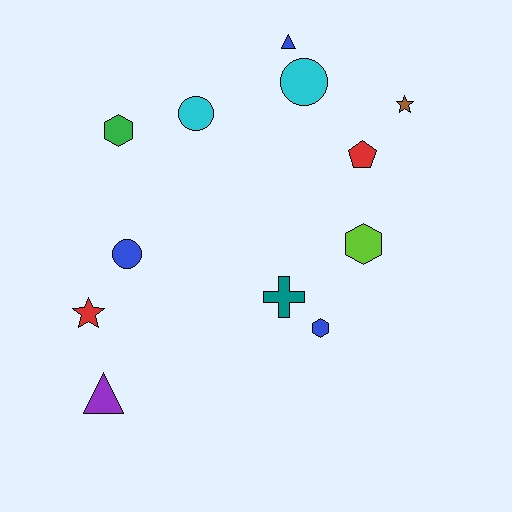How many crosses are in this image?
There is 1 cross.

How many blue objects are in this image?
There are 3 blue objects.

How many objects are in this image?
There are 12 objects.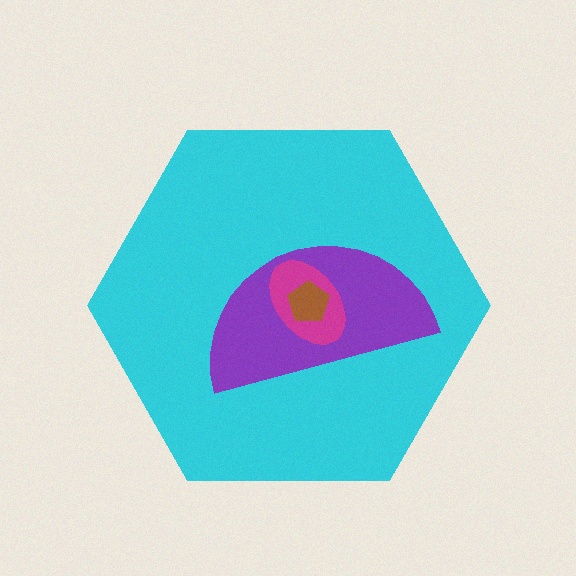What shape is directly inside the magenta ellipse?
The brown pentagon.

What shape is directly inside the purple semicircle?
The magenta ellipse.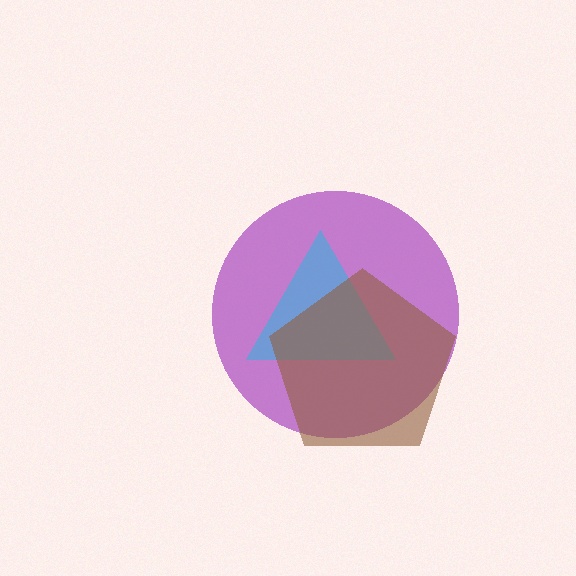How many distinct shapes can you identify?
There are 3 distinct shapes: a purple circle, a cyan triangle, a brown pentagon.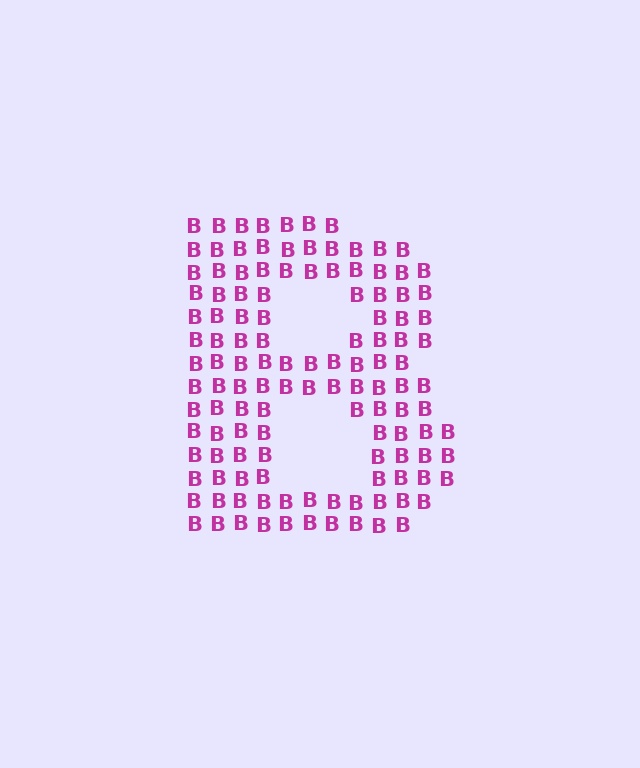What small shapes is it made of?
It is made of small letter B's.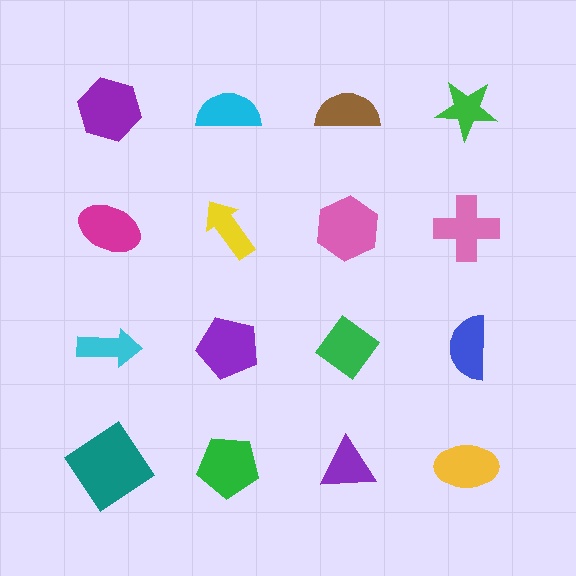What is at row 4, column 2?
A green pentagon.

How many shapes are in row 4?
4 shapes.